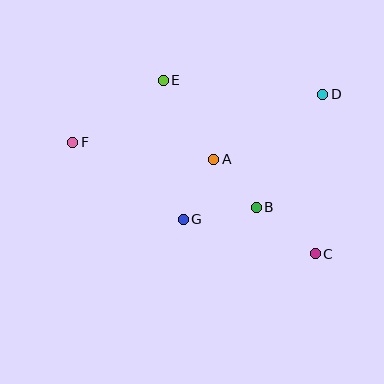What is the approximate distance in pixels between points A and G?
The distance between A and G is approximately 67 pixels.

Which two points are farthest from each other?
Points C and F are farthest from each other.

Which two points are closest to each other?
Points A and B are closest to each other.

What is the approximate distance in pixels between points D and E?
The distance between D and E is approximately 160 pixels.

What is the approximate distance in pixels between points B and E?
The distance between B and E is approximately 158 pixels.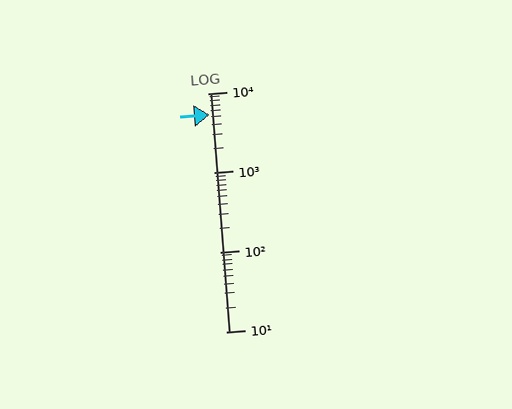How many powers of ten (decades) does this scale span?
The scale spans 3 decades, from 10 to 10000.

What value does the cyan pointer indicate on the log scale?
The pointer indicates approximately 5400.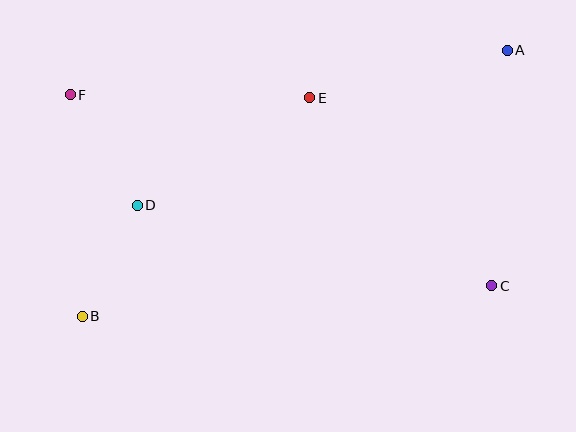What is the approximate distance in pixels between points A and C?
The distance between A and C is approximately 236 pixels.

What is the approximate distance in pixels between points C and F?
The distance between C and F is approximately 462 pixels.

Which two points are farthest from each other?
Points A and B are farthest from each other.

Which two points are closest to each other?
Points B and D are closest to each other.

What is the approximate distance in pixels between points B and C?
The distance between B and C is approximately 411 pixels.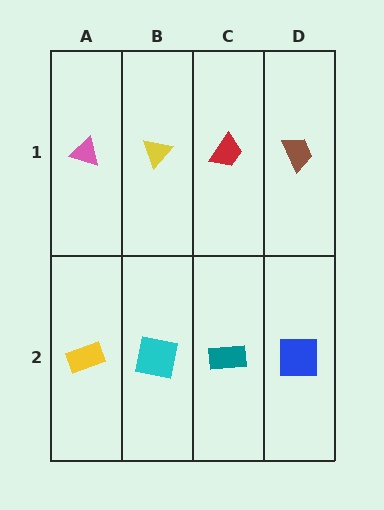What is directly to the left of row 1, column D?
A red trapezoid.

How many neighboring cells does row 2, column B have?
3.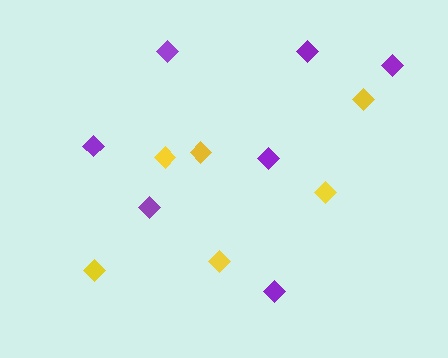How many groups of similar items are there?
There are 2 groups: one group of yellow diamonds (6) and one group of purple diamonds (7).